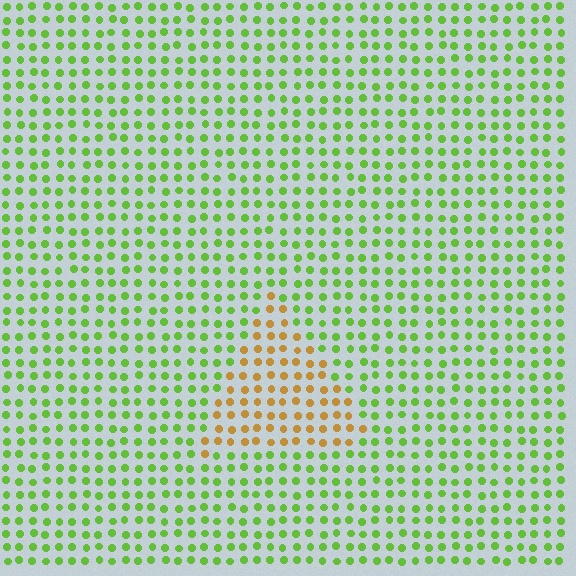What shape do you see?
I see a triangle.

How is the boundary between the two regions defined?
The boundary is defined purely by a slight shift in hue (about 63 degrees). Spacing, size, and orientation are identical on both sides.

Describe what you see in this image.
The image is filled with small lime elements in a uniform arrangement. A triangle-shaped region is visible where the elements are tinted to a slightly different hue, forming a subtle color boundary.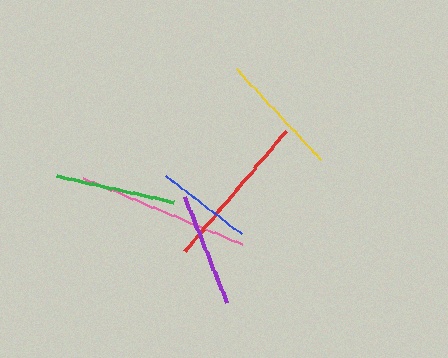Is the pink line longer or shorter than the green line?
The pink line is longer than the green line.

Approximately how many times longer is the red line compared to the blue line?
The red line is approximately 1.6 times the length of the blue line.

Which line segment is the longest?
The pink line is the longest at approximately 173 pixels.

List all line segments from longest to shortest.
From longest to shortest: pink, red, yellow, green, purple, blue.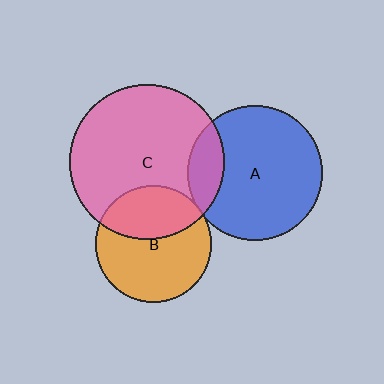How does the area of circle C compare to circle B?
Approximately 1.8 times.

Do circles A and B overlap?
Yes.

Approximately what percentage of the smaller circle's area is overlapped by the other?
Approximately 5%.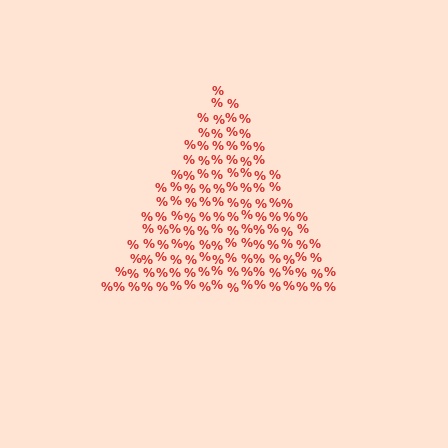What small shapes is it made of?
It is made of small percent signs.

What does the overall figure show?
The overall figure shows a triangle.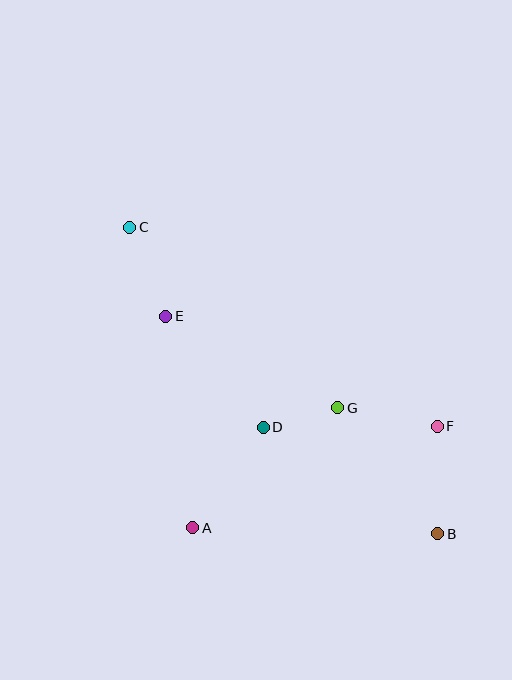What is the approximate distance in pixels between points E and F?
The distance between E and F is approximately 293 pixels.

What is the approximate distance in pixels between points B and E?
The distance between B and E is approximately 349 pixels.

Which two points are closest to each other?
Points D and G are closest to each other.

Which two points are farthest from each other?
Points B and C are farthest from each other.